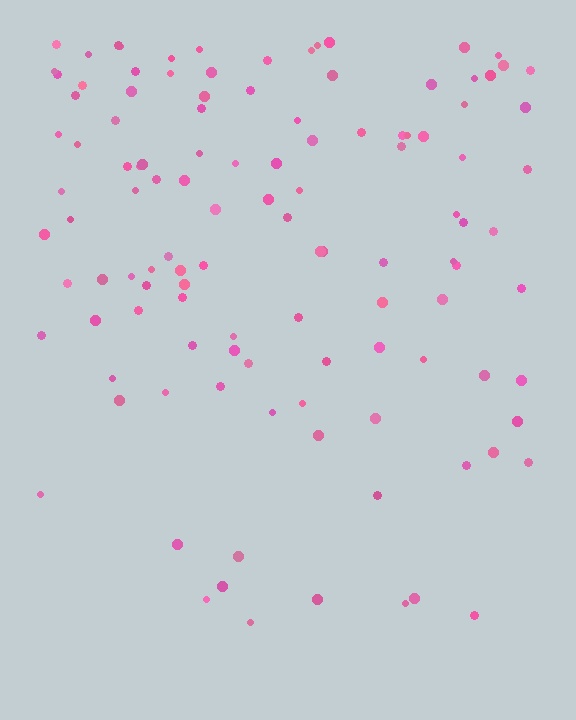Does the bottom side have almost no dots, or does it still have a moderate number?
Still a moderate number, just noticeably fewer than the top.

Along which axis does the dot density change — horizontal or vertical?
Vertical.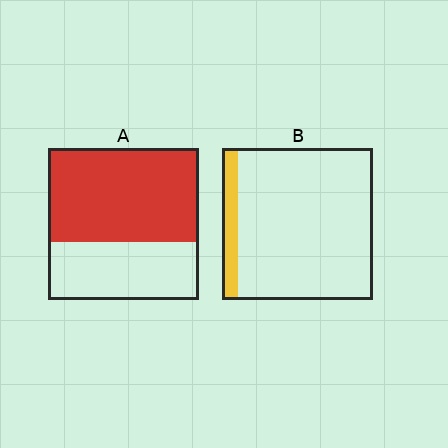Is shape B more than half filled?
No.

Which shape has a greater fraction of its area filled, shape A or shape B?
Shape A.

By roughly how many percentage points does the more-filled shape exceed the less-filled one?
By roughly 50 percentage points (A over B).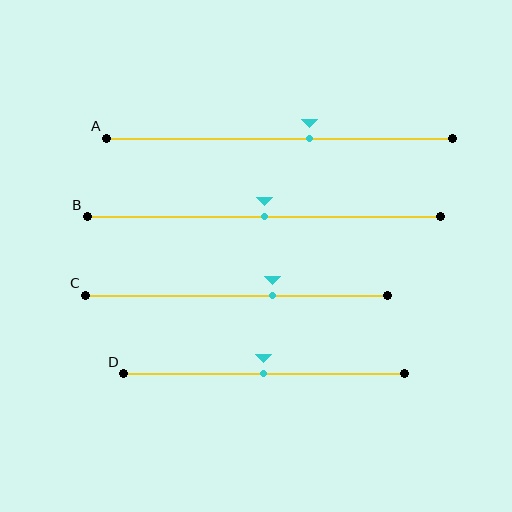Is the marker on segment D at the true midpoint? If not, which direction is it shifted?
Yes, the marker on segment D is at the true midpoint.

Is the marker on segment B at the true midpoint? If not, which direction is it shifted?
Yes, the marker on segment B is at the true midpoint.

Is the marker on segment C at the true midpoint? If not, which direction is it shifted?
No, the marker on segment C is shifted to the right by about 12% of the segment length.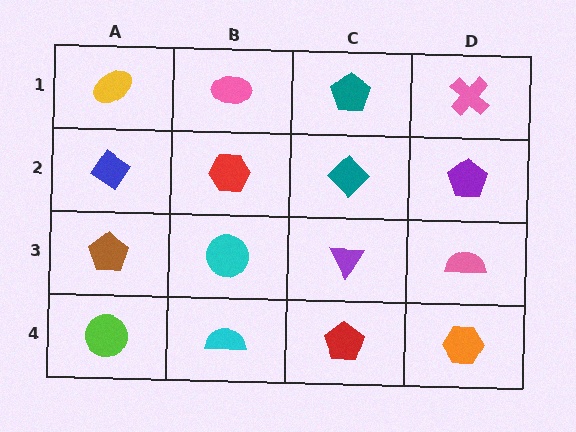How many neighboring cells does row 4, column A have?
2.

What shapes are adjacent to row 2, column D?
A pink cross (row 1, column D), a pink semicircle (row 3, column D), a teal diamond (row 2, column C).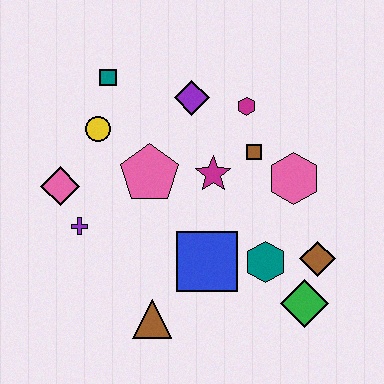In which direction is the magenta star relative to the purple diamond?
The magenta star is below the purple diamond.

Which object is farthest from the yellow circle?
The green diamond is farthest from the yellow circle.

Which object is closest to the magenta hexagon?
The brown square is closest to the magenta hexagon.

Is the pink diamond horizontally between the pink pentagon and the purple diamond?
No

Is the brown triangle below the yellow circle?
Yes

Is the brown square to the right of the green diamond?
No